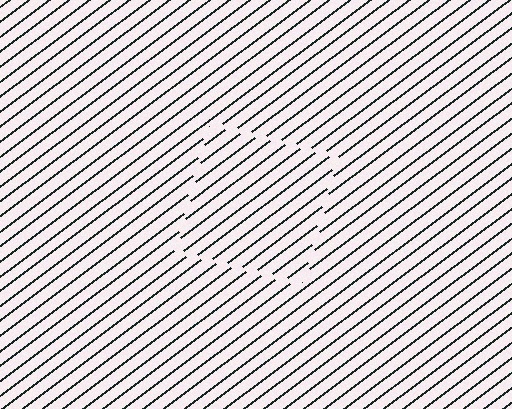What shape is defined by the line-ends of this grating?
An illusory square. The interior of the shape contains the same grating, shifted by half a period — the contour is defined by the phase discontinuity where line-ends from the inner and outer gratings abut.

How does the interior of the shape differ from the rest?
The interior of the shape contains the same grating, shifted by half a period — the contour is defined by the phase discontinuity where line-ends from the inner and outer gratings abut.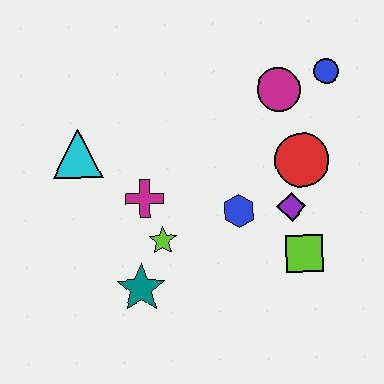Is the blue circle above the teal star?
Yes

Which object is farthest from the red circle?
The cyan triangle is farthest from the red circle.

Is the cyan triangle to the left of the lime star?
Yes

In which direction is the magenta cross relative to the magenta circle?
The magenta cross is to the left of the magenta circle.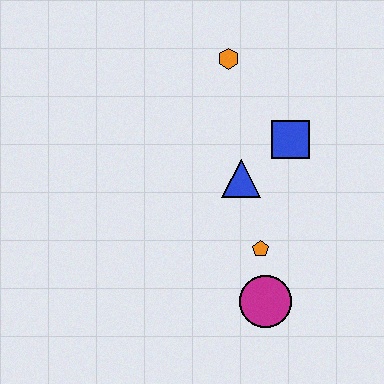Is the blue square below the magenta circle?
No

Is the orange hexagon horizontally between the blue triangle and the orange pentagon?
No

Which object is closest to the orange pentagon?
The magenta circle is closest to the orange pentagon.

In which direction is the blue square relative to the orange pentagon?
The blue square is above the orange pentagon.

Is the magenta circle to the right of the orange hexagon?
Yes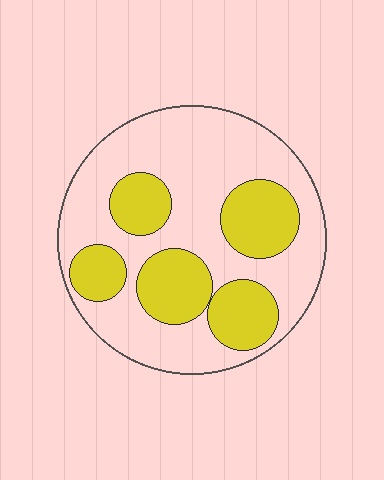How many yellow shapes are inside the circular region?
5.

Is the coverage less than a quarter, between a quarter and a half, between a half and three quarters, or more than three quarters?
Between a quarter and a half.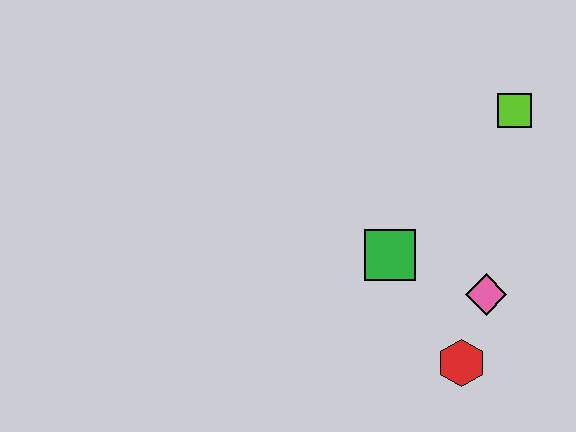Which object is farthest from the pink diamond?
The lime square is farthest from the pink diamond.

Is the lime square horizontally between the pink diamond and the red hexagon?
No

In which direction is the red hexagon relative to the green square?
The red hexagon is below the green square.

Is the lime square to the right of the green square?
Yes